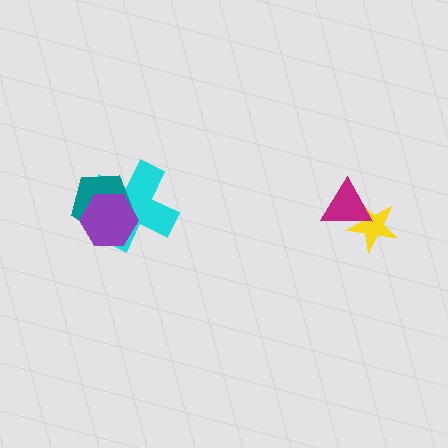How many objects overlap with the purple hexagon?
2 objects overlap with the purple hexagon.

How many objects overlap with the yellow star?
1 object overlaps with the yellow star.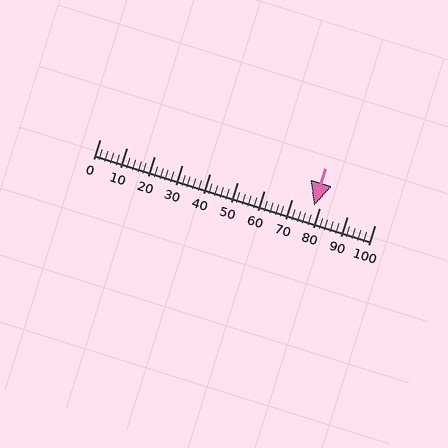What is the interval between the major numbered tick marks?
The major tick marks are spaced 10 units apart.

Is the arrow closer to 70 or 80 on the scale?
The arrow is closer to 80.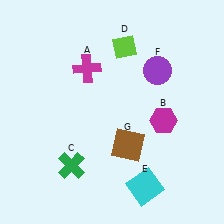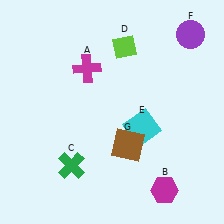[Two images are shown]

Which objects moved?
The objects that moved are: the magenta hexagon (B), the cyan square (E), the purple circle (F).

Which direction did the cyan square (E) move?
The cyan square (E) moved up.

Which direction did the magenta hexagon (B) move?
The magenta hexagon (B) moved down.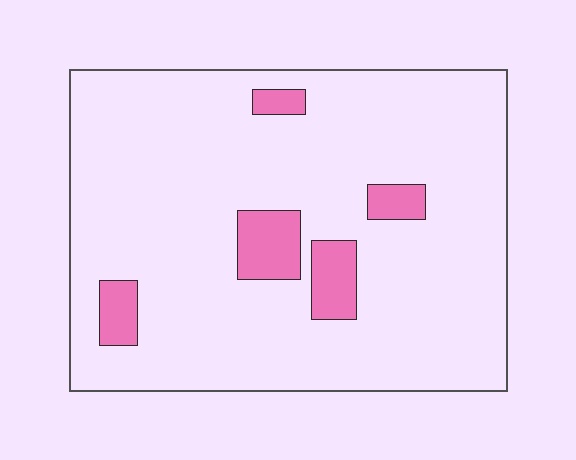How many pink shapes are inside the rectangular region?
5.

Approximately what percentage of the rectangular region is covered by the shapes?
Approximately 10%.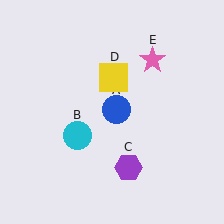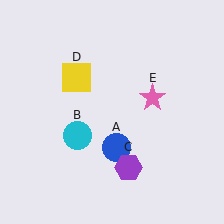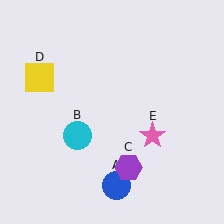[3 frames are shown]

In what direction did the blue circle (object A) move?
The blue circle (object A) moved down.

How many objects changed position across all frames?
3 objects changed position: blue circle (object A), yellow square (object D), pink star (object E).